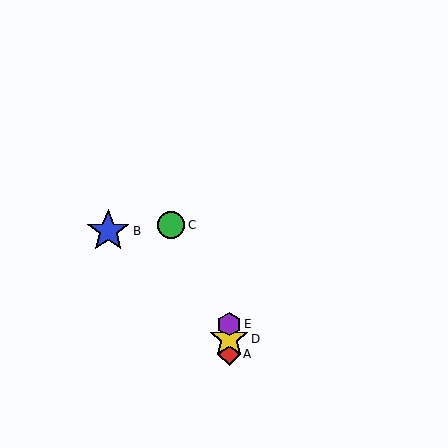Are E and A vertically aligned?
Yes, both are at x≈229.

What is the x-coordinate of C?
Object C is at x≈171.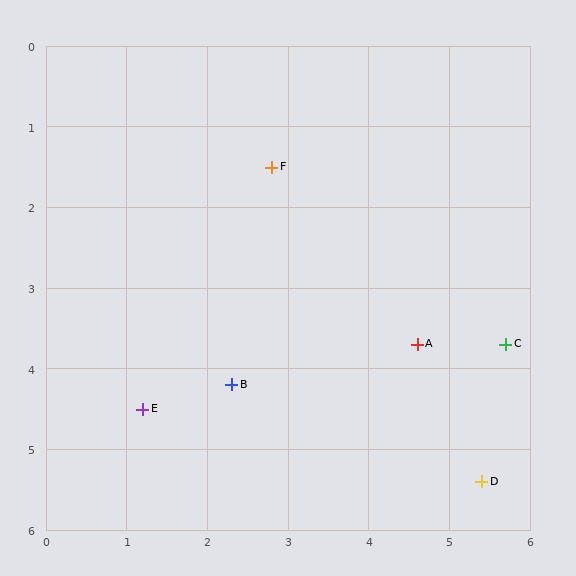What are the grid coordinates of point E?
Point E is at approximately (1.2, 4.5).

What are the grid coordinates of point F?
Point F is at approximately (2.8, 1.5).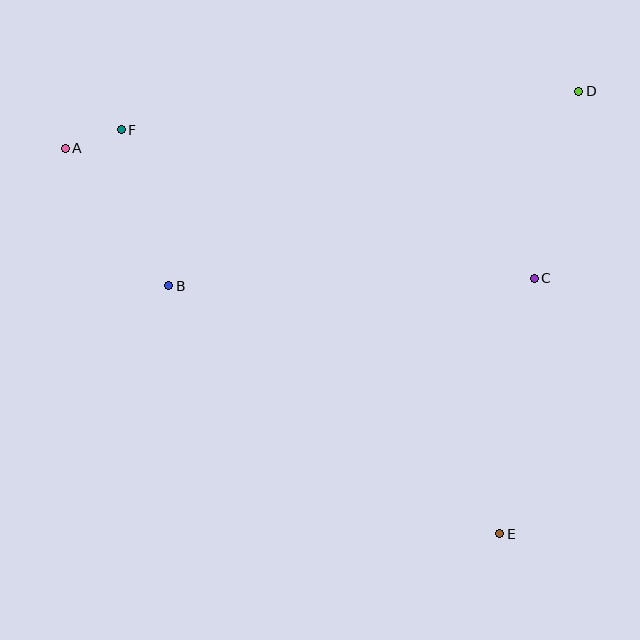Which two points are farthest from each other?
Points A and E are farthest from each other.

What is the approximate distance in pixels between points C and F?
The distance between C and F is approximately 439 pixels.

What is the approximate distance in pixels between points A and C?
The distance between A and C is approximately 487 pixels.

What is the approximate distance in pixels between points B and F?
The distance between B and F is approximately 163 pixels.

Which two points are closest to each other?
Points A and F are closest to each other.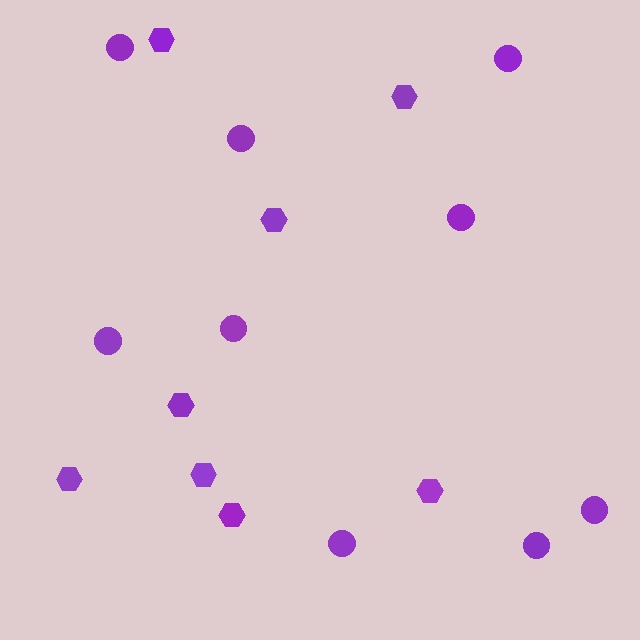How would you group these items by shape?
There are 2 groups: one group of circles (9) and one group of hexagons (8).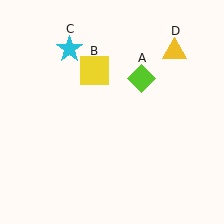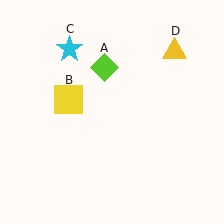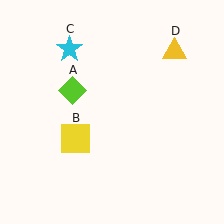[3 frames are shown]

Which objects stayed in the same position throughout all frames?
Cyan star (object C) and yellow triangle (object D) remained stationary.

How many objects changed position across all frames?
2 objects changed position: lime diamond (object A), yellow square (object B).